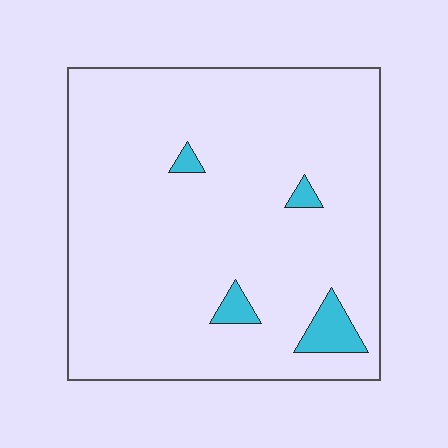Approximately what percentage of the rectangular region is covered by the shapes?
Approximately 5%.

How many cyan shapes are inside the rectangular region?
4.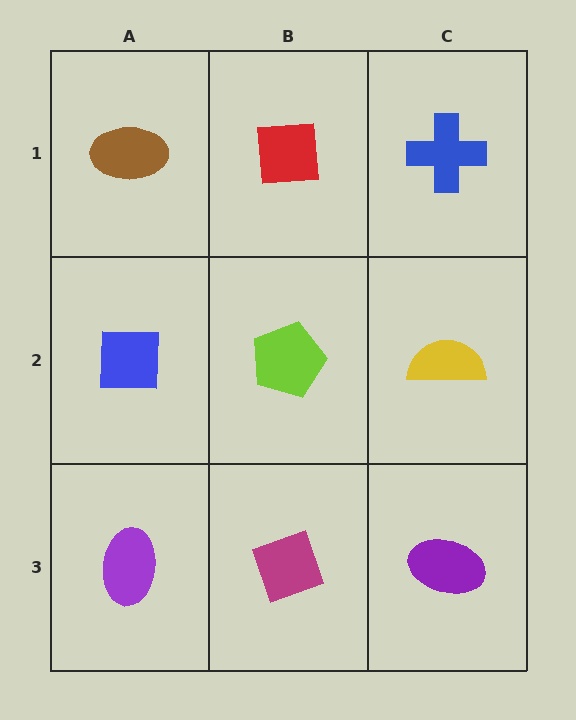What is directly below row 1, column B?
A lime pentagon.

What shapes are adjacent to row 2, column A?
A brown ellipse (row 1, column A), a purple ellipse (row 3, column A), a lime pentagon (row 2, column B).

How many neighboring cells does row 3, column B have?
3.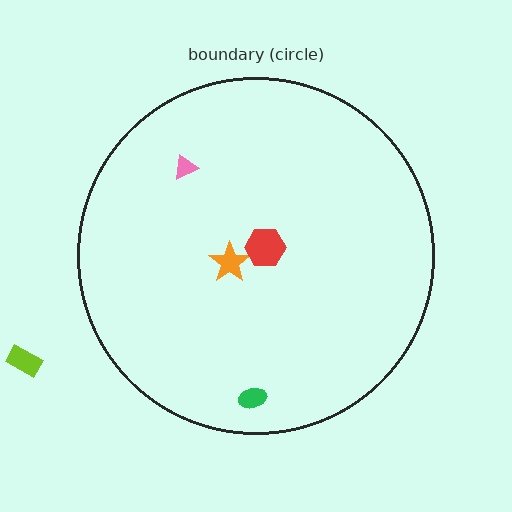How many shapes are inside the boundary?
4 inside, 1 outside.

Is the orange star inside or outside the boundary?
Inside.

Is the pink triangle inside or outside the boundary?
Inside.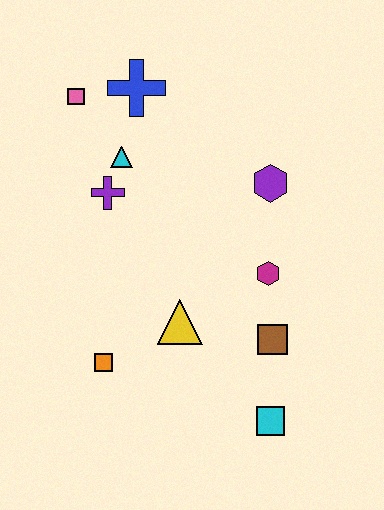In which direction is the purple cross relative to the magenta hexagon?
The purple cross is to the left of the magenta hexagon.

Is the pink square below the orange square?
No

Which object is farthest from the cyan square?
The pink square is farthest from the cyan square.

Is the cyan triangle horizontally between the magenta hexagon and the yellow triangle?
No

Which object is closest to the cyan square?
The brown square is closest to the cyan square.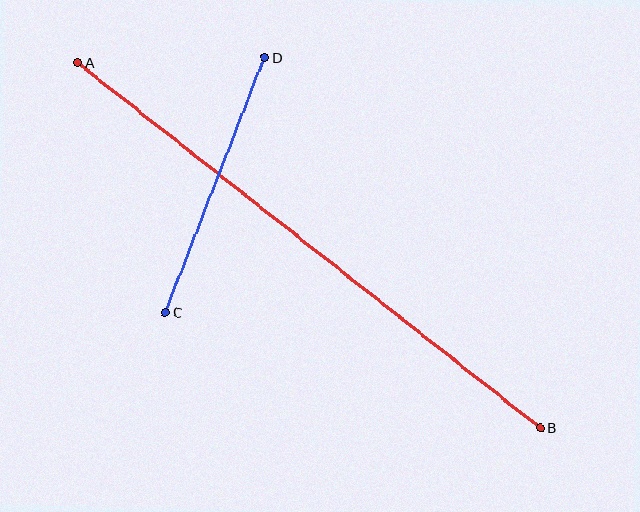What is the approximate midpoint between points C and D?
The midpoint is at approximately (215, 185) pixels.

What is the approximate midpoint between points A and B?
The midpoint is at approximately (309, 245) pixels.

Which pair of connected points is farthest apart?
Points A and B are farthest apart.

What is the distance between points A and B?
The distance is approximately 589 pixels.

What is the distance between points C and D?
The distance is approximately 274 pixels.